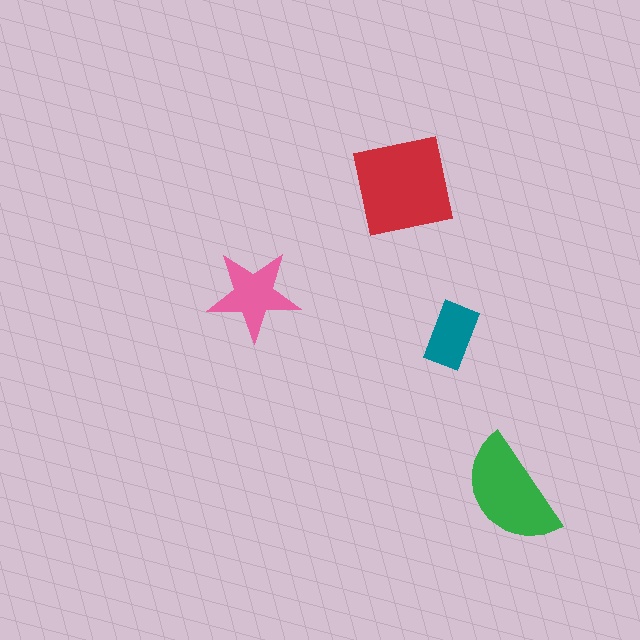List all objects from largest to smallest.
The red square, the green semicircle, the pink star, the teal rectangle.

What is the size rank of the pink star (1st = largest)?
3rd.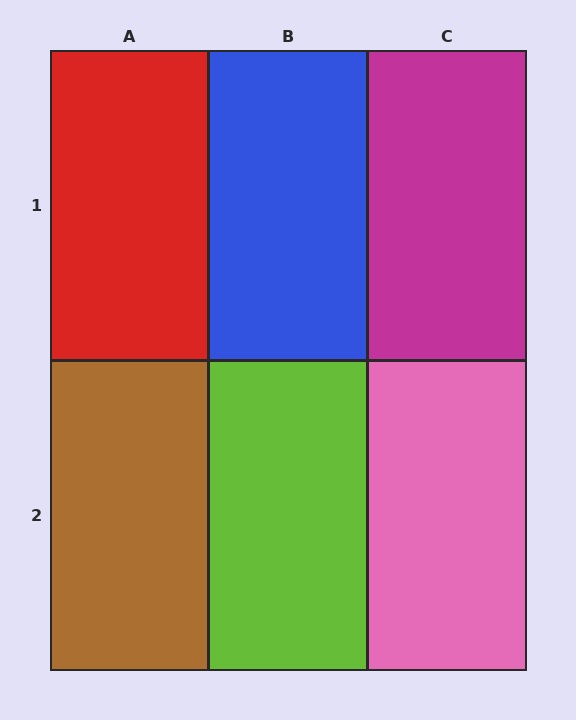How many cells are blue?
1 cell is blue.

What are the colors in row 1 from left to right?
Red, blue, magenta.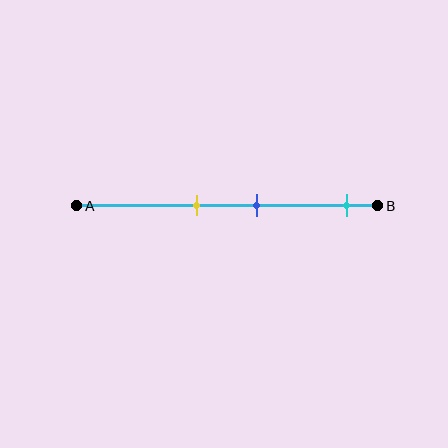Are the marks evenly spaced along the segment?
No, the marks are not evenly spaced.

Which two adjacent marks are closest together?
The yellow and blue marks are the closest adjacent pair.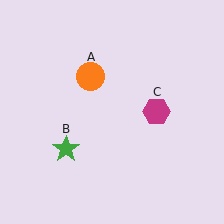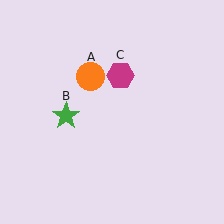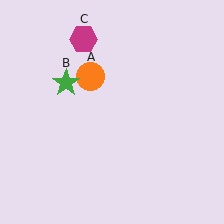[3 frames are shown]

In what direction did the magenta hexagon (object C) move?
The magenta hexagon (object C) moved up and to the left.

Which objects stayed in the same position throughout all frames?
Orange circle (object A) remained stationary.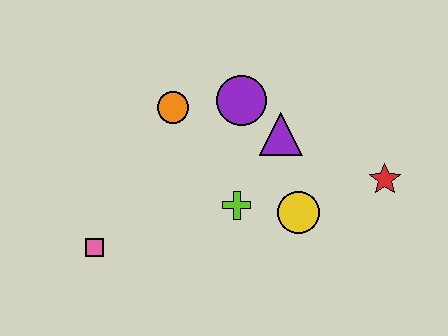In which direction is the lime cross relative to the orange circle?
The lime cross is below the orange circle.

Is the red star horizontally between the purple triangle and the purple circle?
No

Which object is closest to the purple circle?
The purple triangle is closest to the purple circle.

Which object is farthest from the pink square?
The red star is farthest from the pink square.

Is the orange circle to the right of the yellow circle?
No